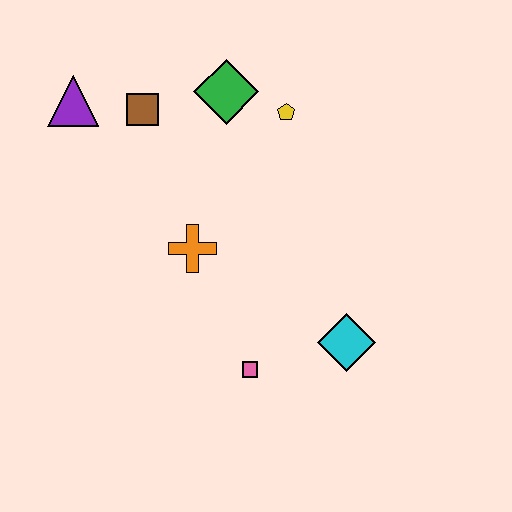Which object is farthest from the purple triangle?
The cyan diamond is farthest from the purple triangle.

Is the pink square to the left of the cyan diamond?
Yes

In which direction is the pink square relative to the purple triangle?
The pink square is below the purple triangle.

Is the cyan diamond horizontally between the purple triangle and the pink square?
No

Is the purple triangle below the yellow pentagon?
No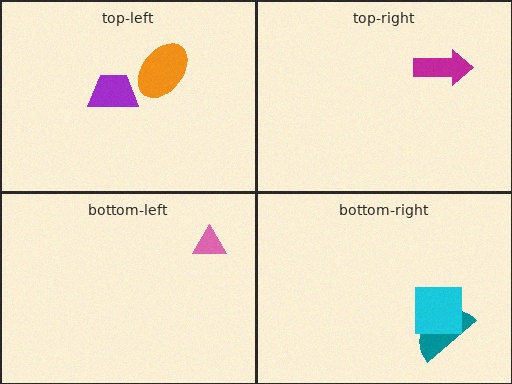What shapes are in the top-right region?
The magenta arrow.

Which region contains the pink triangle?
The bottom-left region.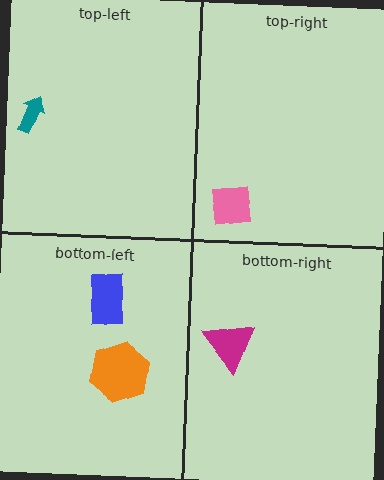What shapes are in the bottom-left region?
The orange hexagon, the blue rectangle.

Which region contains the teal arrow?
The top-left region.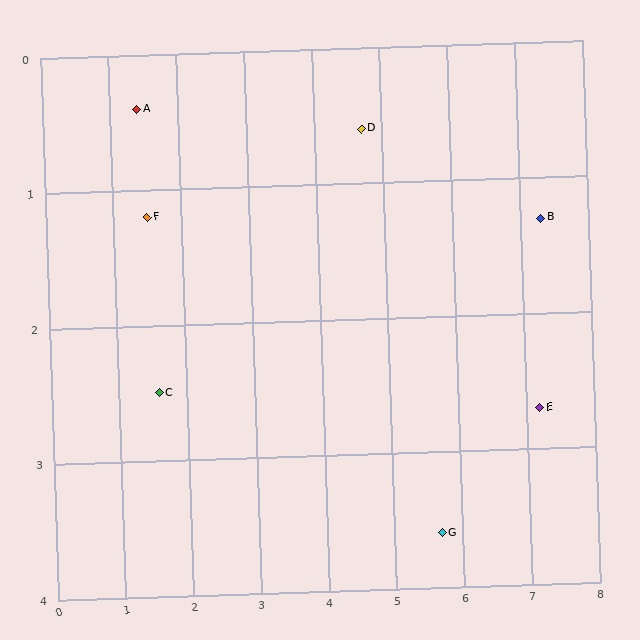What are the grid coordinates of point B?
Point B is at approximately (7.3, 1.3).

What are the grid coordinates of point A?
Point A is at approximately (1.4, 0.4).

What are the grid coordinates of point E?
Point E is at approximately (7.2, 2.7).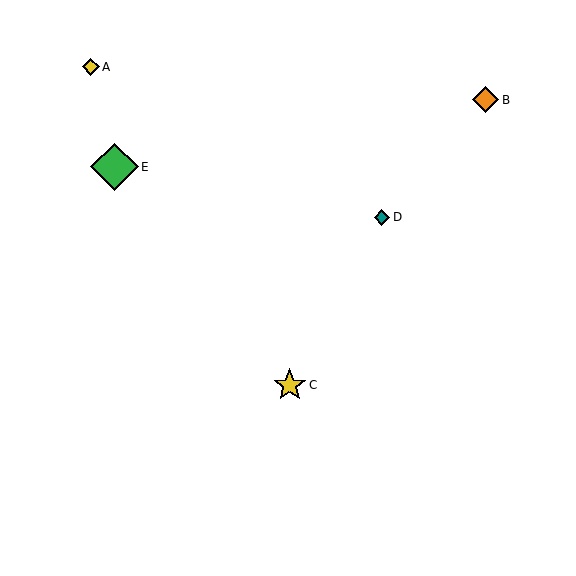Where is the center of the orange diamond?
The center of the orange diamond is at (486, 100).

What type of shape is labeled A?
Shape A is a yellow diamond.